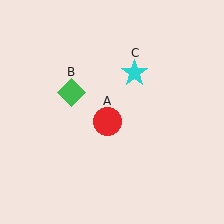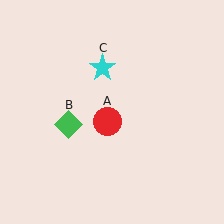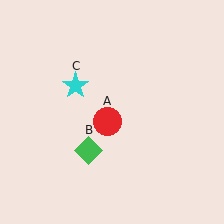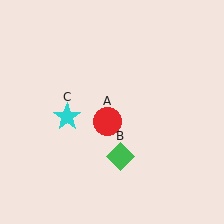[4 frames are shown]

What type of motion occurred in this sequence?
The green diamond (object B), cyan star (object C) rotated counterclockwise around the center of the scene.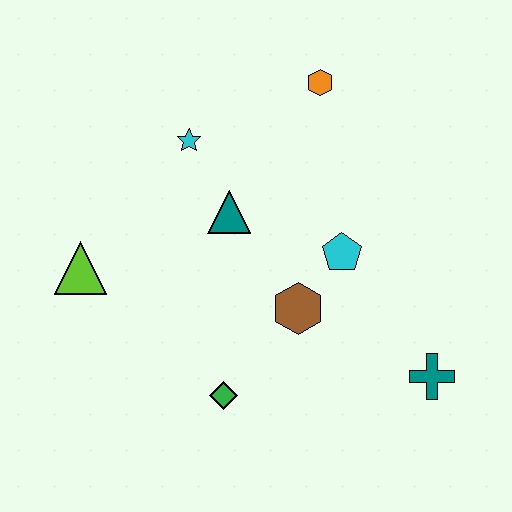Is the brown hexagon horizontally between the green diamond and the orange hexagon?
Yes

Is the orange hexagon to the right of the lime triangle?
Yes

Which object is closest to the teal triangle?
The cyan star is closest to the teal triangle.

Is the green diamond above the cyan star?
No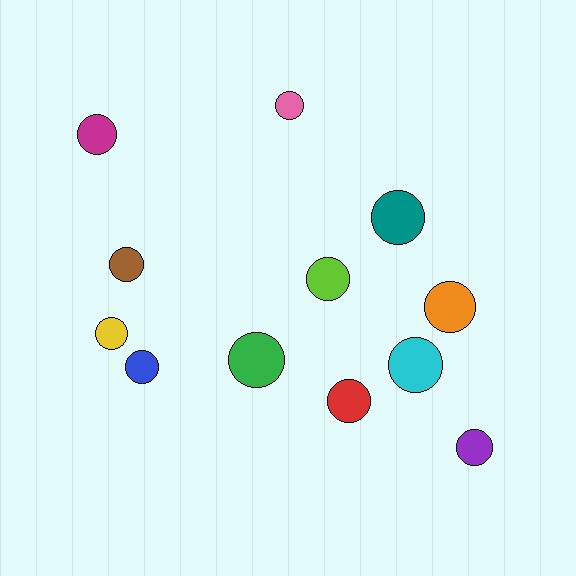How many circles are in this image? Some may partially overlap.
There are 12 circles.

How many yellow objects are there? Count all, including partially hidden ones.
There is 1 yellow object.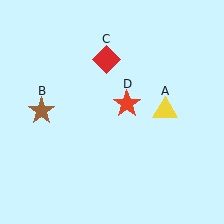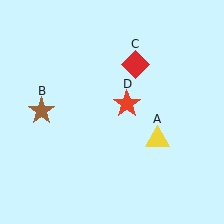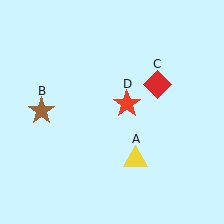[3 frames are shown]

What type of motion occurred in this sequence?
The yellow triangle (object A), red diamond (object C) rotated clockwise around the center of the scene.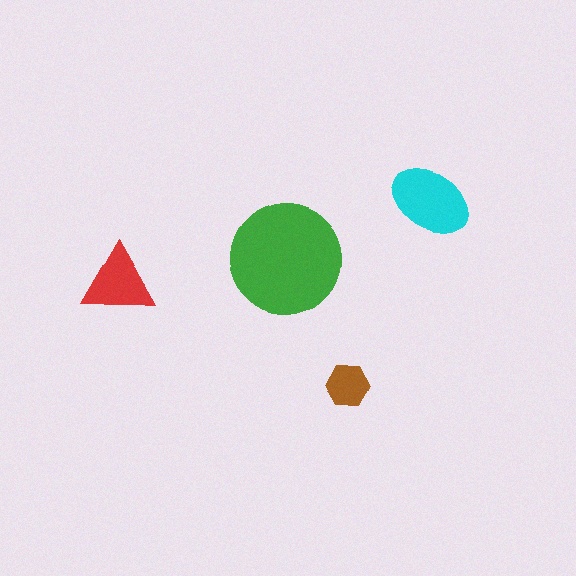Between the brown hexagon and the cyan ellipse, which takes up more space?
The cyan ellipse.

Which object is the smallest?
The brown hexagon.